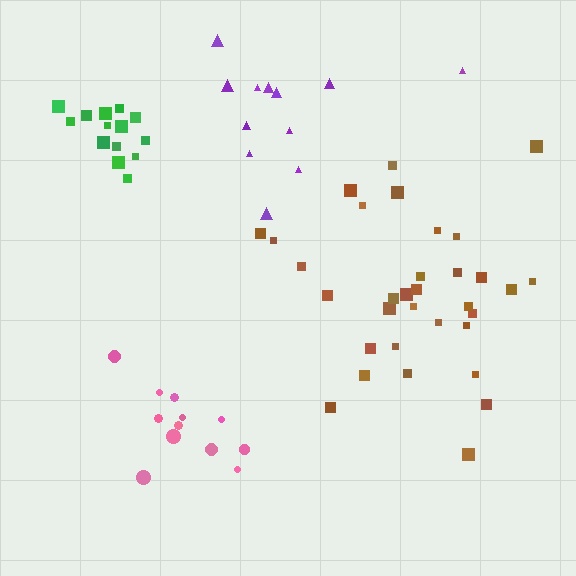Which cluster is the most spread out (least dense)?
Purple.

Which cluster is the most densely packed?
Green.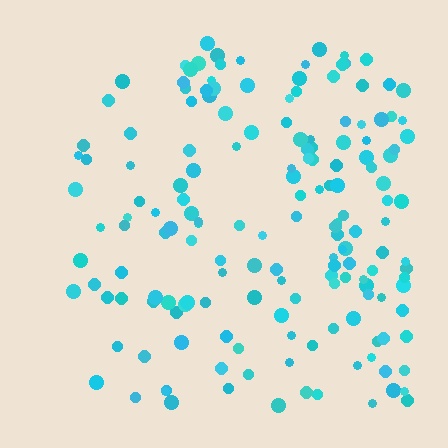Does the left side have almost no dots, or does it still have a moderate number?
Still a moderate number, just noticeably fewer than the right.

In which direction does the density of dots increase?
From left to right, with the right side densest.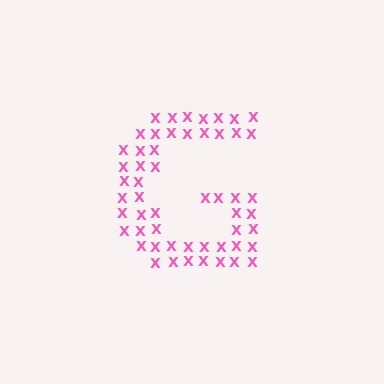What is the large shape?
The large shape is the letter G.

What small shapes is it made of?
It is made of small letter X's.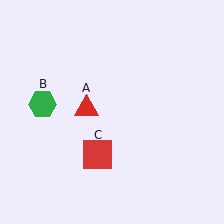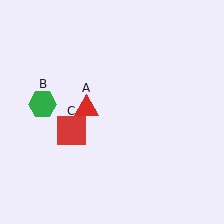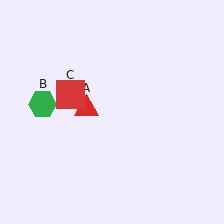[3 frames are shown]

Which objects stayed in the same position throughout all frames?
Red triangle (object A) and green hexagon (object B) remained stationary.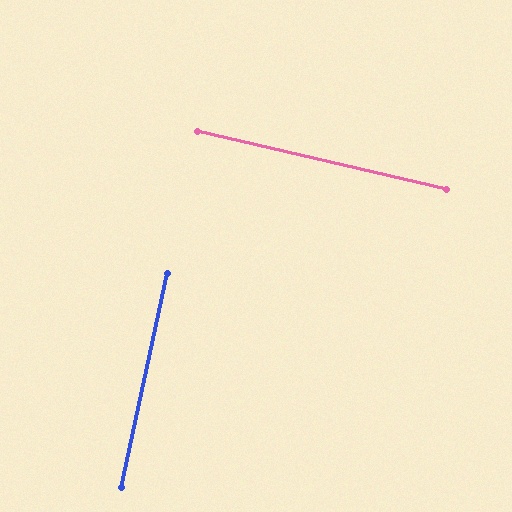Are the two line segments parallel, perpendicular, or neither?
Perpendicular — they meet at approximately 89°.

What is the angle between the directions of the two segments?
Approximately 89 degrees.